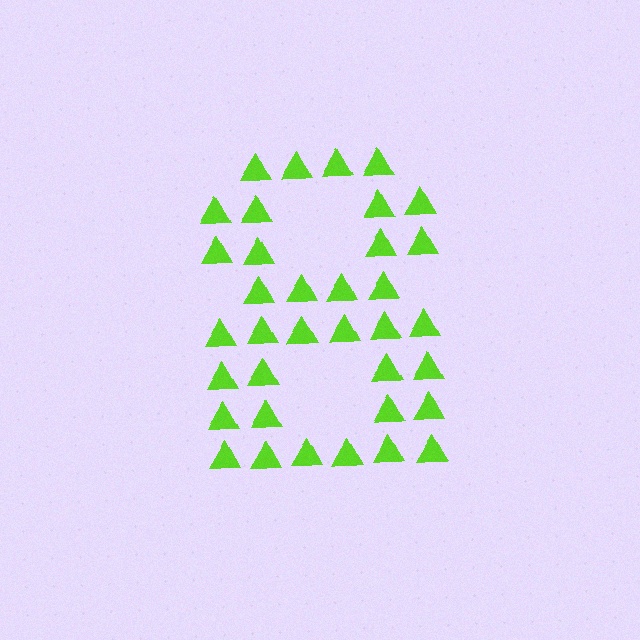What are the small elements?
The small elements are triangles.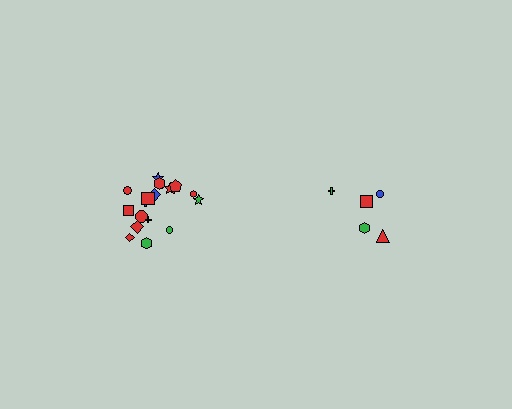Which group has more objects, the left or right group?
The left group.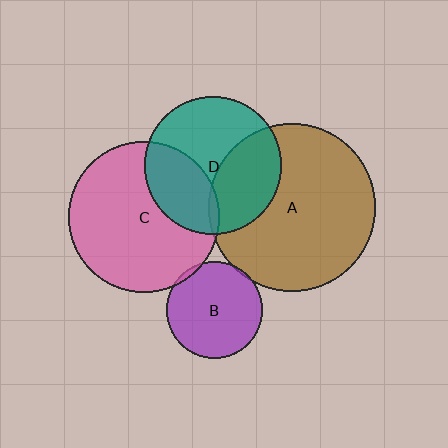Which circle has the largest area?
Circle A (brown).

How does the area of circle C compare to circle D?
Approximately 1.2 times.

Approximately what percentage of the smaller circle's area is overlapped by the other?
Approximately 5%.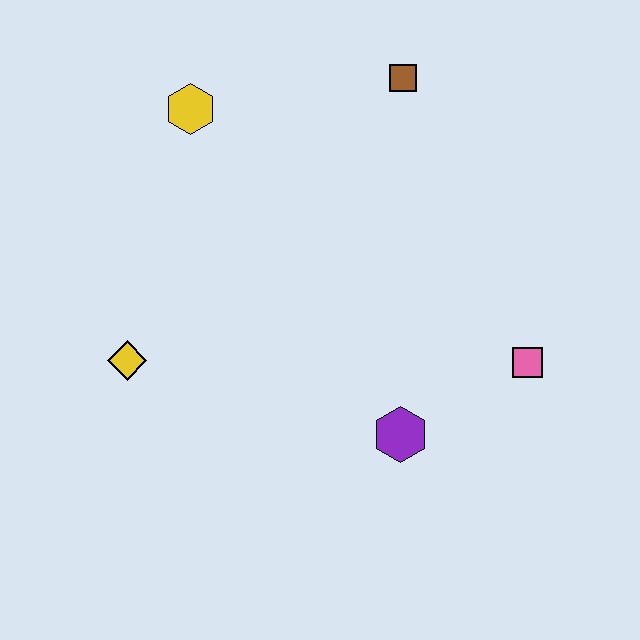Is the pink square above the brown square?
No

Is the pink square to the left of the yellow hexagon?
No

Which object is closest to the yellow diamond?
The yellow hexagon is closest to the yellow diamond.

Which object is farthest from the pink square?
The yellow hexagon is farthest from the pink square.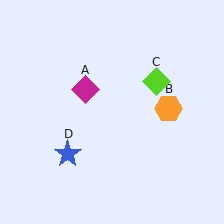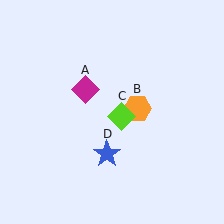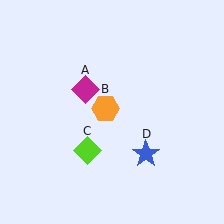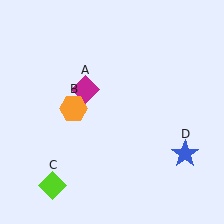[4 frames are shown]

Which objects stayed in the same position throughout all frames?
Magenta diamond (object A) remained stationary.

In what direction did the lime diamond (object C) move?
The lime diamond (object C) moved down and to the left.